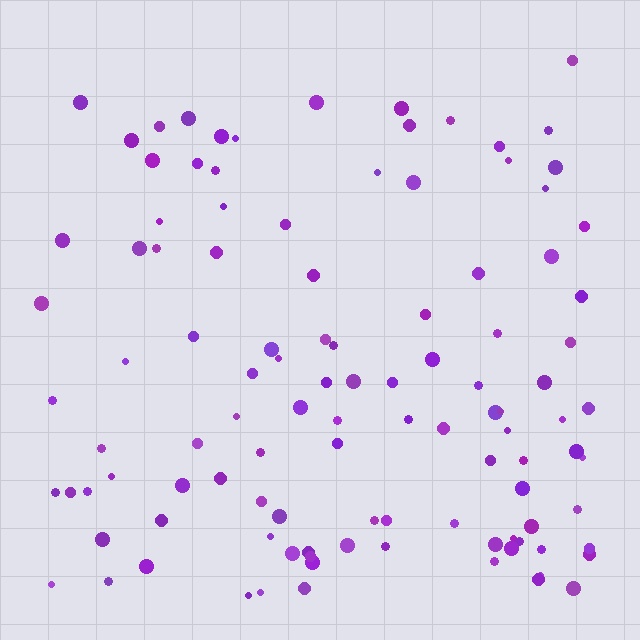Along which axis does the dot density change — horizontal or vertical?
Vertical.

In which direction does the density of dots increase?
From top to bottom, with the bottom side densest.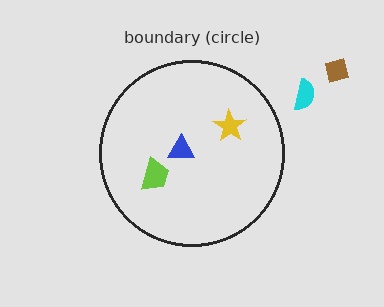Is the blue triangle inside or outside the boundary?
Inside.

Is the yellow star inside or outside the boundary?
Inside.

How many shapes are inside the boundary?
3 inside, 2 outside.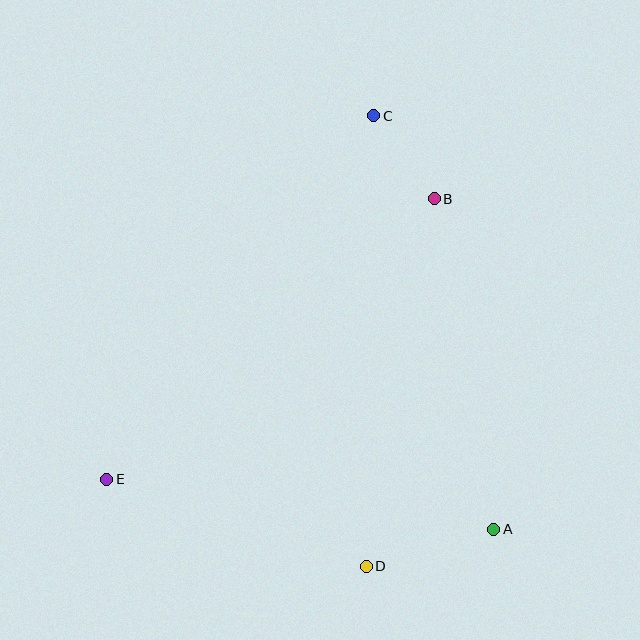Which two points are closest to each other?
Points B and C are closest to each other.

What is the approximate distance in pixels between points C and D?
The distance between C and D is approximately 450 pixels.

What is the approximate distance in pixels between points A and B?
The distance between A and B is approximately 336 pixels.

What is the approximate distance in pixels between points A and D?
The distance between A and D is approximately 133 pixels.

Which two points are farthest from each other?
Points C and E are farthest from each other.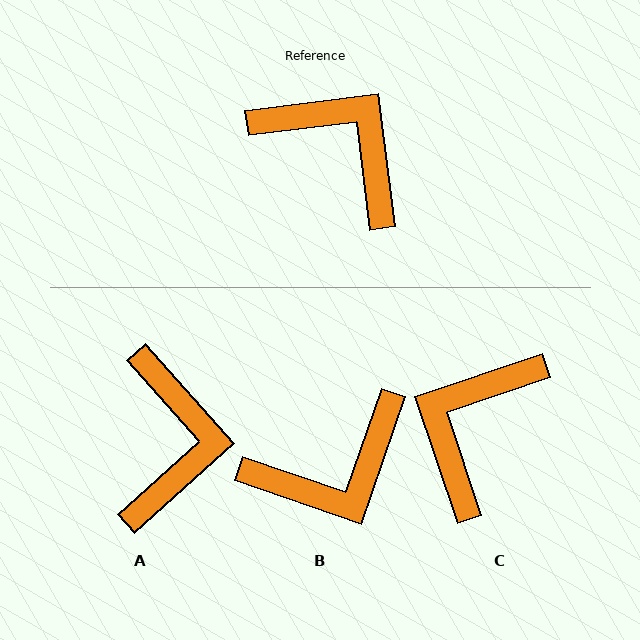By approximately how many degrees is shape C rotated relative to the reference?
Approximately 101 degrees counter-clockwise.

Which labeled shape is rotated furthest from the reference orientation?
B, about 116 degrees away.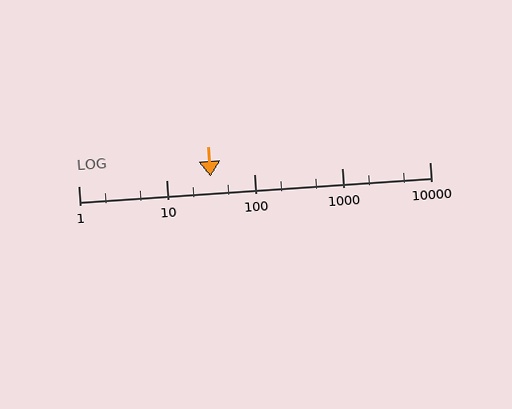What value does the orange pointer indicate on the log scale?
The pointer indicates approximately 32.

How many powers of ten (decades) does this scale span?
The scale spans 4 decades, from 1 to 10000.